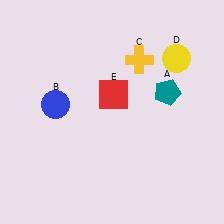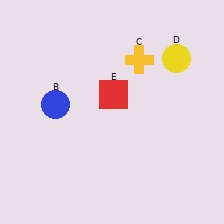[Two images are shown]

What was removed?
The teal pentagon (A) was removed in Image 2.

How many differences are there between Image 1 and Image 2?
There is 1 difference between the two images.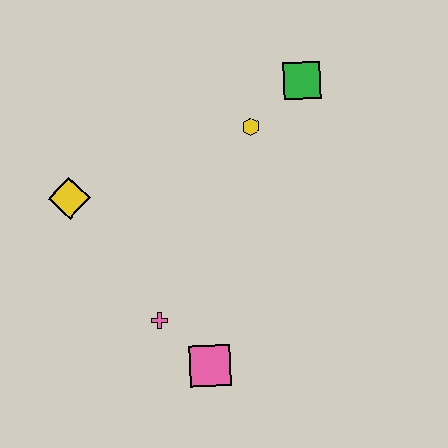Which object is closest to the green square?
The yellow hexagon is closest to the green square.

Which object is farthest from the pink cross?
The green square is farthest from the pink cross.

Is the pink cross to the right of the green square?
No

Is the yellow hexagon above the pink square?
Yes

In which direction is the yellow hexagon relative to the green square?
The yellow hexagon is to the left of the green square.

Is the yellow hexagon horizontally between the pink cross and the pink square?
No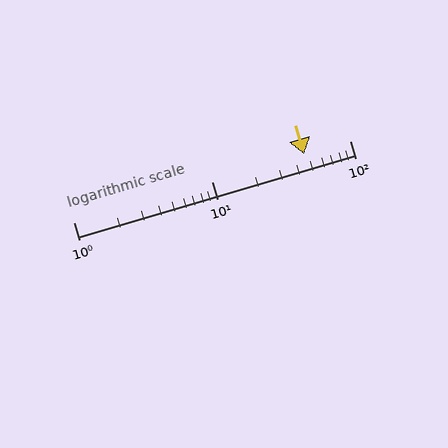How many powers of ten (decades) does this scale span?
The scale spans 2 decades, from 1 to 100.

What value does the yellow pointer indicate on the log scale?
The pointer indicates approximately 47.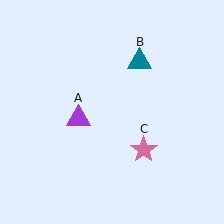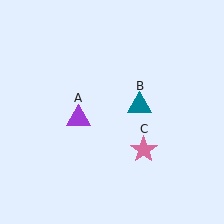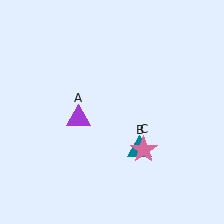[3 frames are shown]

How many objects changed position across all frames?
1 object changed position: teal triangle (object B).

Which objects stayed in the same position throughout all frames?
Purple triangle (object A) and pink star (object C) remained stationary.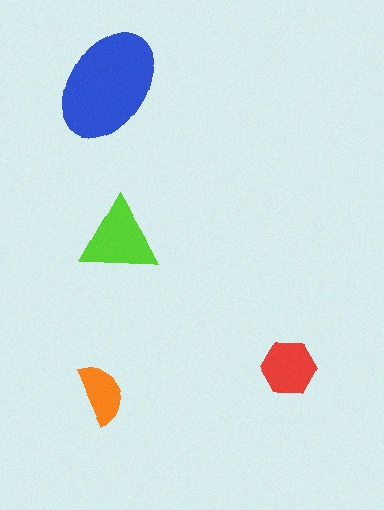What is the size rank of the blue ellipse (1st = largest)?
1st.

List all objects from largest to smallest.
The blue ellipse, the lime triangle, the red hexagon, the orange semicircle.